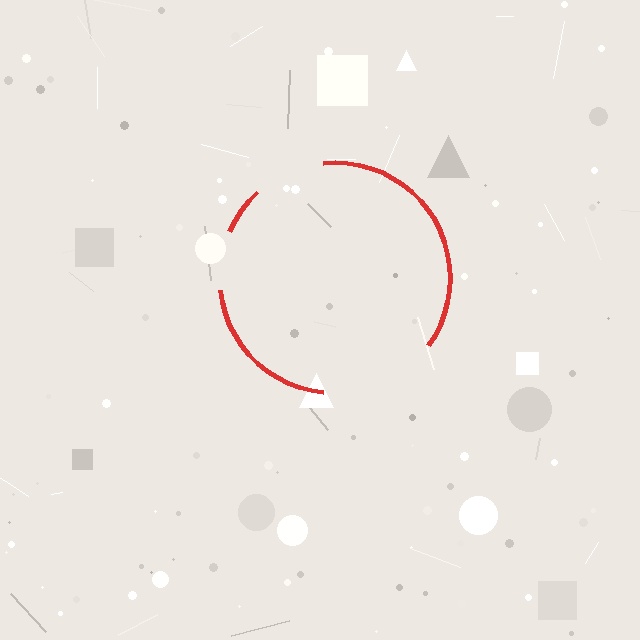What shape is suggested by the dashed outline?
The dashed outline suggests a circle.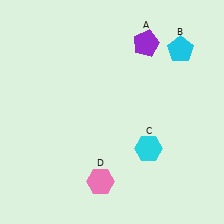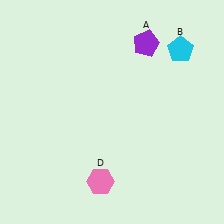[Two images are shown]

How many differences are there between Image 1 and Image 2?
There is 1 difference between the two images.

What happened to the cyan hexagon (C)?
The cyan hexagon (C) was removed in Image 2. It was in the bottom-right area of Image 1.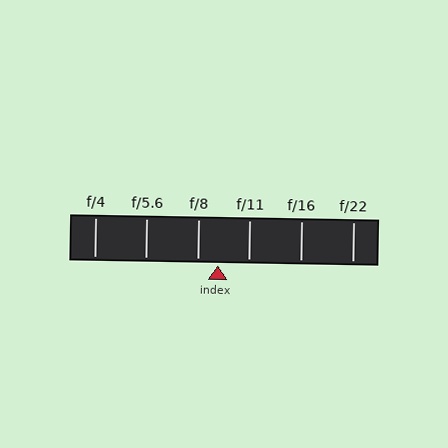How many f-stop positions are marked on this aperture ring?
There are 6 f-stop positions marked.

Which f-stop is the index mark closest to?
The index mark is closest to f/8.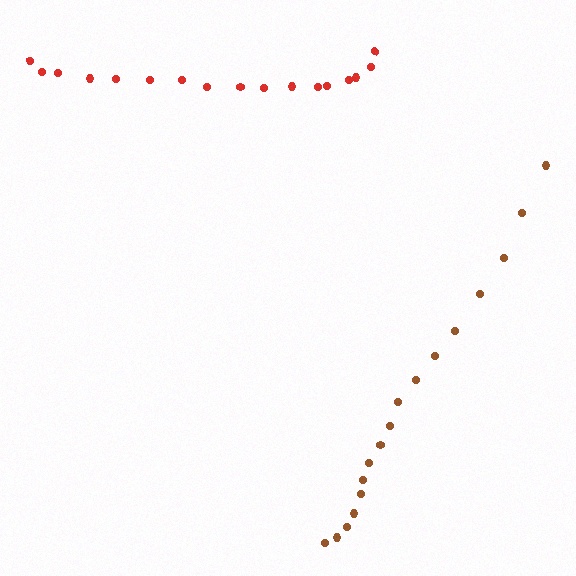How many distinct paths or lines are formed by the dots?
There are 2 distinct paths.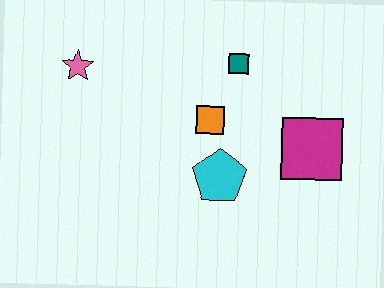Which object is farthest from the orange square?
The pink star is farthest from the orange square.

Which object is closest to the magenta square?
The cyan pentagon is closest to the magenta square.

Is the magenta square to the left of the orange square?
No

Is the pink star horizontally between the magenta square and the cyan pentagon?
No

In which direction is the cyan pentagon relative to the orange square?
The cyan pentagon is below the orange square.